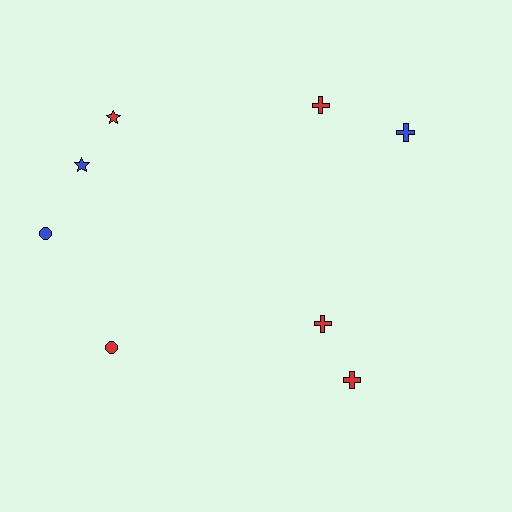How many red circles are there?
There is 1 red circle.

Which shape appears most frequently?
Cross, with 4 objects.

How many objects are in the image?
There are 8 objects.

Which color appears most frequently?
Red, with 5 objects.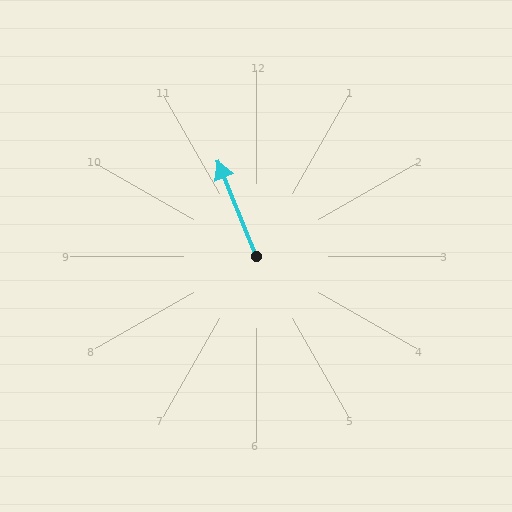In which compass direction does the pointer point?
North.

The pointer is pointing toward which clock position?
Roughly 11 o'clock.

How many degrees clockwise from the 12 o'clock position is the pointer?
Approximately 338 degrees.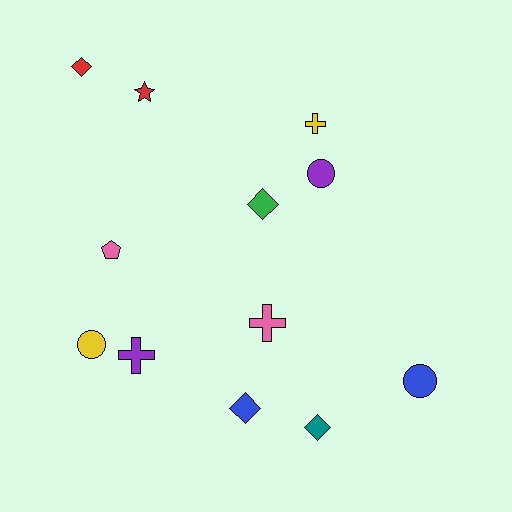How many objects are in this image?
There are 12 objects.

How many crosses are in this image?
There are 3 crosses.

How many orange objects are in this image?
There are no orange objects.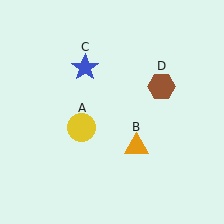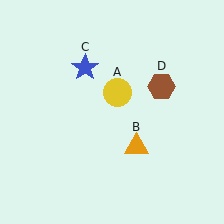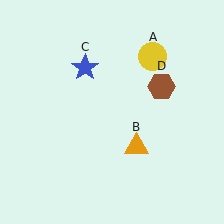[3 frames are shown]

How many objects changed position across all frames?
1 object changed position: yellow circle (object A).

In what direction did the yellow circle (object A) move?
The yellow circle (object A) moved up and to the right.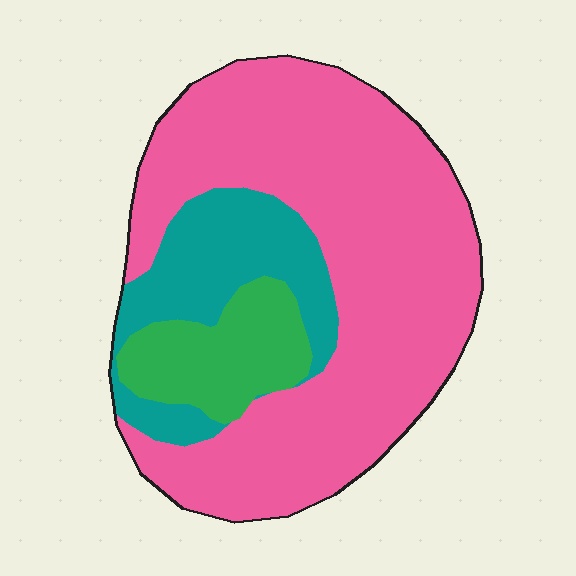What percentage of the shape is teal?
Teal takes up between a sixth and a third of the shape.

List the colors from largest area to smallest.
From largest to smallest: pink, teal, green.